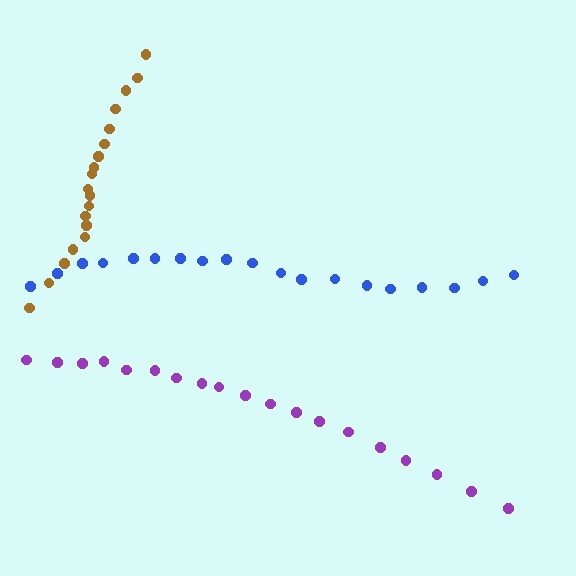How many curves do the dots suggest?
There are 3 distinct paths.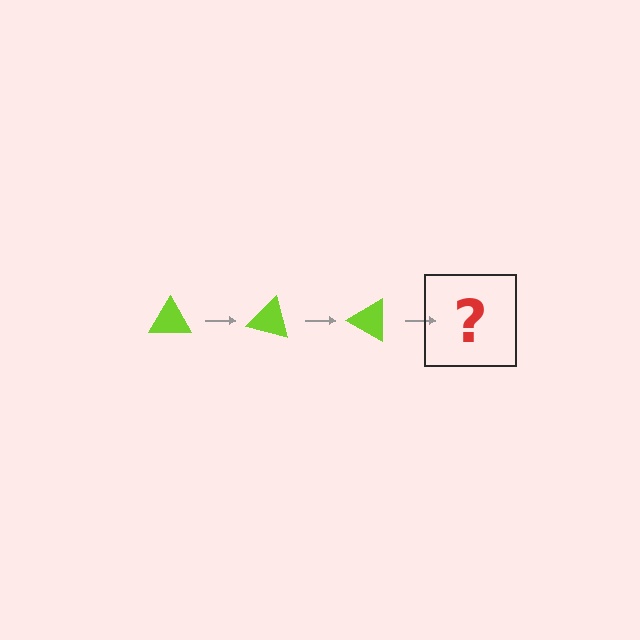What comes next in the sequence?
The next element should be a lime triangle rotated 45 degrees.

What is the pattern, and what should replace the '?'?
The pattern is that the triangle rotates 15 degrees each step. The '?' should be a lime triangle rotated 45 degrees.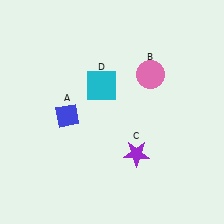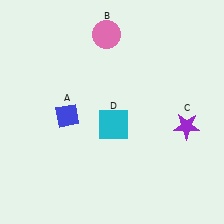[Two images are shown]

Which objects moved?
The objects that moved are: the pink circle (B), the purple star (C), the cyan square (D).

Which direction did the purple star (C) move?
The purple star (C) moved right.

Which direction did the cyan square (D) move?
The cyan square (D) moved down.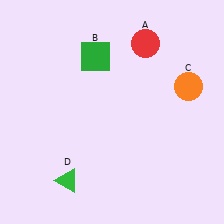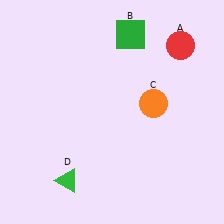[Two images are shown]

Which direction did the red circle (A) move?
The red circle (A) moved right.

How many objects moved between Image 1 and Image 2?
3 objects moved between the two images.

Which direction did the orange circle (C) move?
The orange circle (C) moved left.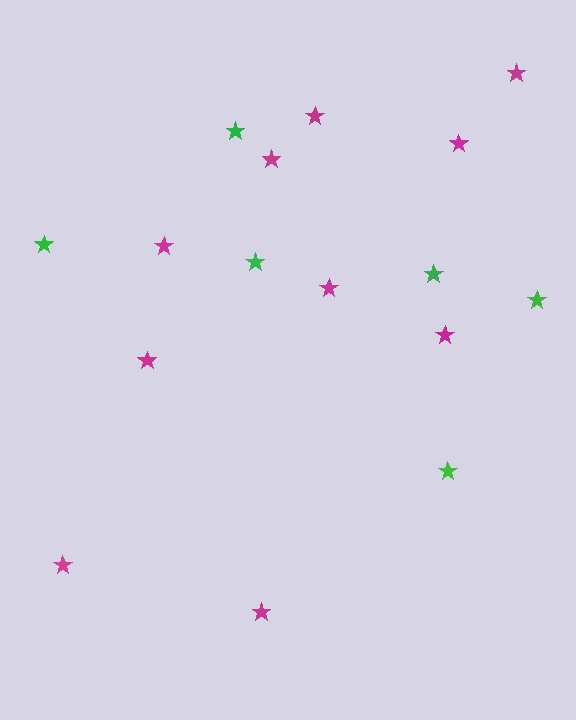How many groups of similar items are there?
There are 2 groups: one group of magenta stars (10) and one group of green stars (6).